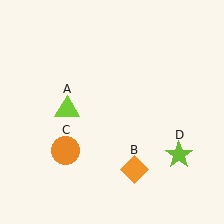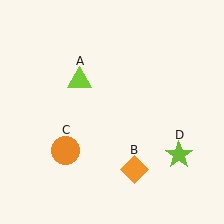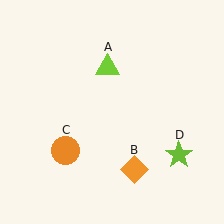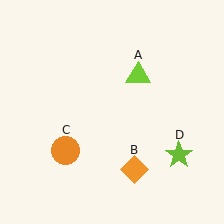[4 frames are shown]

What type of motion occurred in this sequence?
The lime triangle (object A) rotated clockwise around the center of the scene.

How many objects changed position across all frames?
1 object changed position: lime triangle (object A).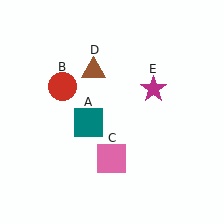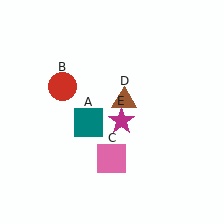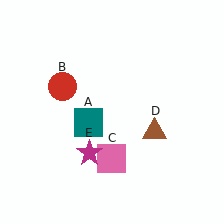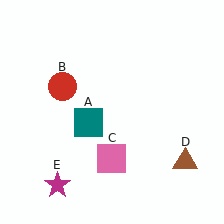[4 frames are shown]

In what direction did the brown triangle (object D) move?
The brown triangle (object D) moved down and to the right.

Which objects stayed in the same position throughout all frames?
Teal square (object A) and red circle (object B) and pink square (object C) remained stationary.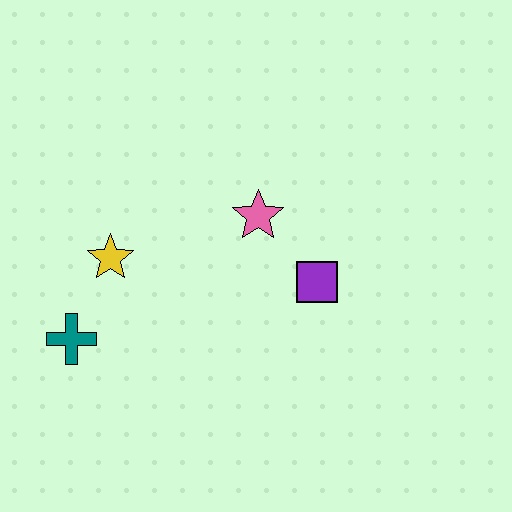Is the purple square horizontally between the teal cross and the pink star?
No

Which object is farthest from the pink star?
The teal cross is farthest from the pink star.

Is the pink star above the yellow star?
Yes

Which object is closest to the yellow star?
The teal cross is closest to the yellow star.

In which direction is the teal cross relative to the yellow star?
The teal cross is below the yellow star.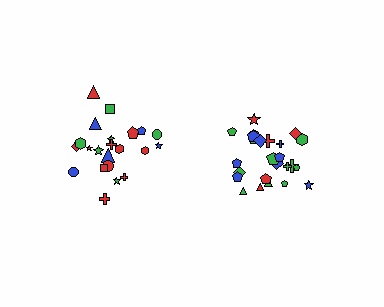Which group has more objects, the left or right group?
The right group.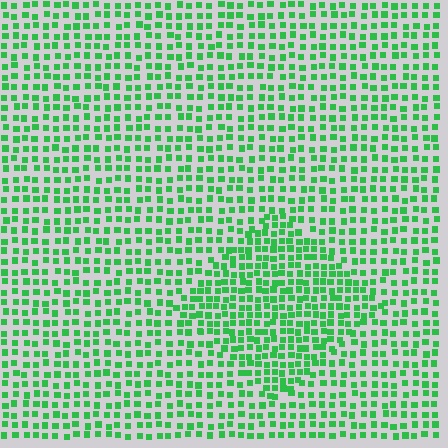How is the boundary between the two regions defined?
The boundary is defined by a change in element density (approximately 1.6x ratio). All elements are the same color, size, and shape.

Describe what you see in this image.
The image contains small green elements arranged at two different densities. A diamond-shaped region is visible where the elements are more densely packed than the surrounding area.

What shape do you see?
I see a diamond.